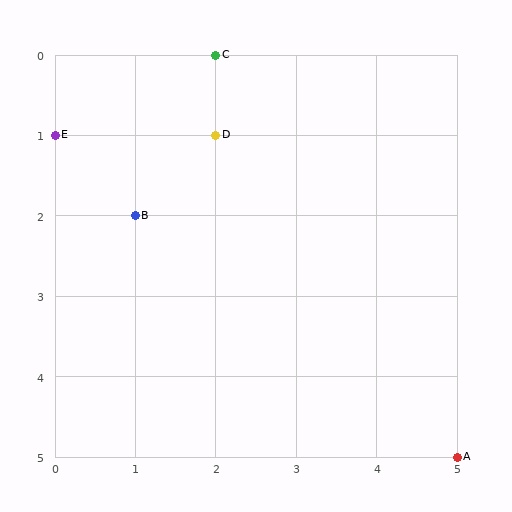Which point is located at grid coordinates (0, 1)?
Point E is at (0, 1).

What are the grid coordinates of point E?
Point E is at grid coordinates (0, 1).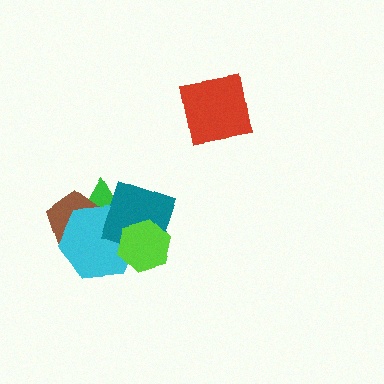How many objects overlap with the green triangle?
3 objects overlap with the green triangle.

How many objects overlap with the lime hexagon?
2 objects overlap with the lime hexagon.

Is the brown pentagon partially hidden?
Yes, it is partially covered by another shape.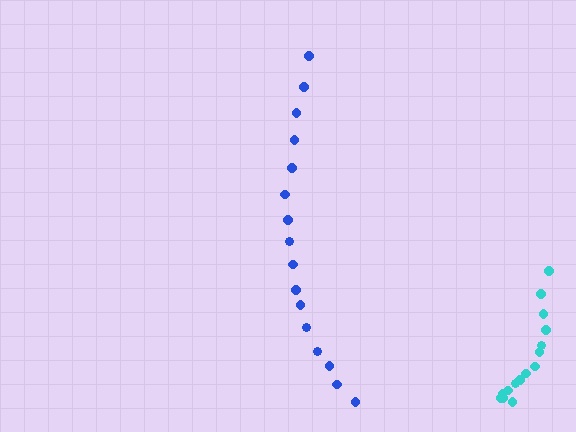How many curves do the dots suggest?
There are 2 distinct paths.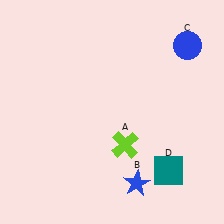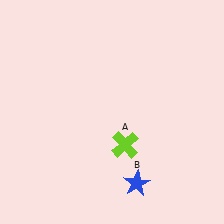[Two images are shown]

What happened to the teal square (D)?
The teal square (D) was removed in Image 2. It was in the bottom-right area of Image 1.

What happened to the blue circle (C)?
The blue circle (C) was removed in Image 2. It was in the top-right area of Image 1.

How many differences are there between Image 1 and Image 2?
There are 2 differences between the two images.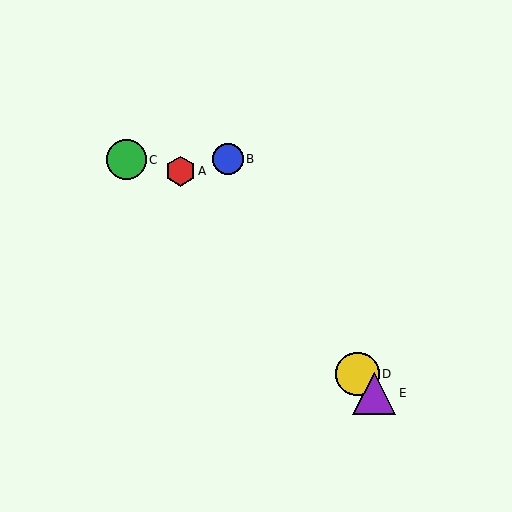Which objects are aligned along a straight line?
Objects A, D, E are aligned along a straight line.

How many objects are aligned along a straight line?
3 objects (A, D, E) are aligned along a straight line.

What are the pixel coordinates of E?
Object E is at (374, 393).